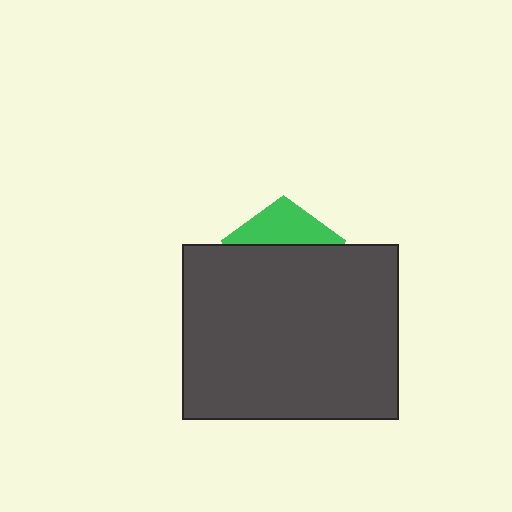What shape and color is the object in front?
The object in front is a dark gray rectangle.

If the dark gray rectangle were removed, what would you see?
You would see the complete green pentagon.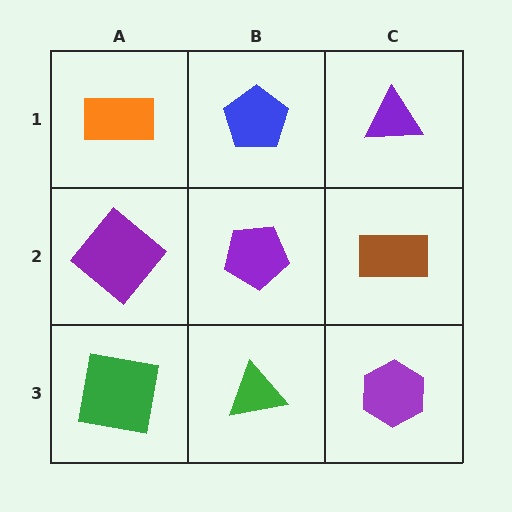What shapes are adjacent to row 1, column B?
A purple pentagon (row 2, column B), an orange rectangle (row 1, column A), a purple triangle (row 1, column C).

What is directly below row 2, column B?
A green triangle.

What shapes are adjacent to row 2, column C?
A purple triangle (row 1, column C), a purple hexagon (row 3, column C), a purple pentagon (row 2, column B).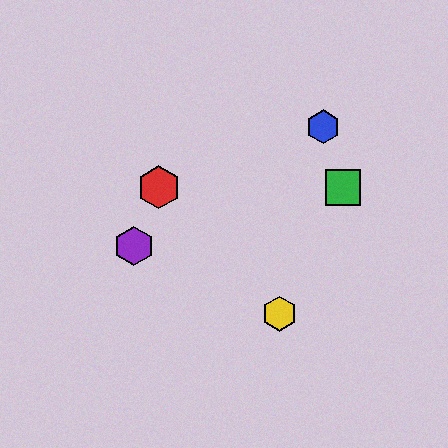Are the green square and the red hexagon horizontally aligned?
Yes, both are at y≈187.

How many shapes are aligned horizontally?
2 shapes (the red hexagon, the green square) are aligned horizontally.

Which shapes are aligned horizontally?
The red hexagon, the green square are aligned horizontally.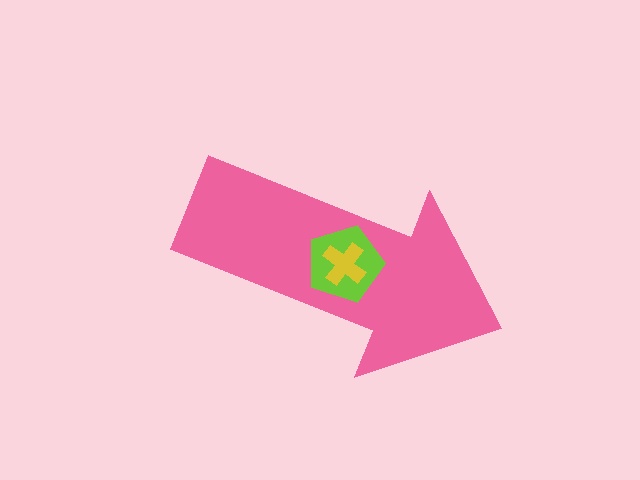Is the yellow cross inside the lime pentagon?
Yes.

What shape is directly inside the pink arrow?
The lime pentagon.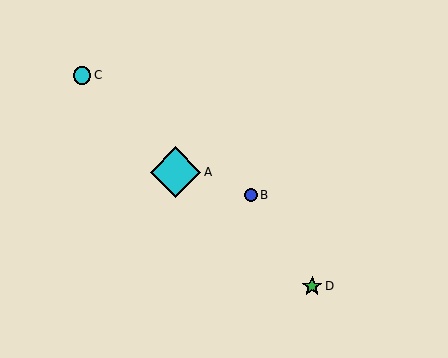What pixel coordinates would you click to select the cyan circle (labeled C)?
Click at (82, 75) to select the cyan circle C.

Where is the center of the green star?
The center of the green star is at (312, 286).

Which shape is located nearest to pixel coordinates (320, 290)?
The green star (labeled D) at (312, 286) is nearest to that location.